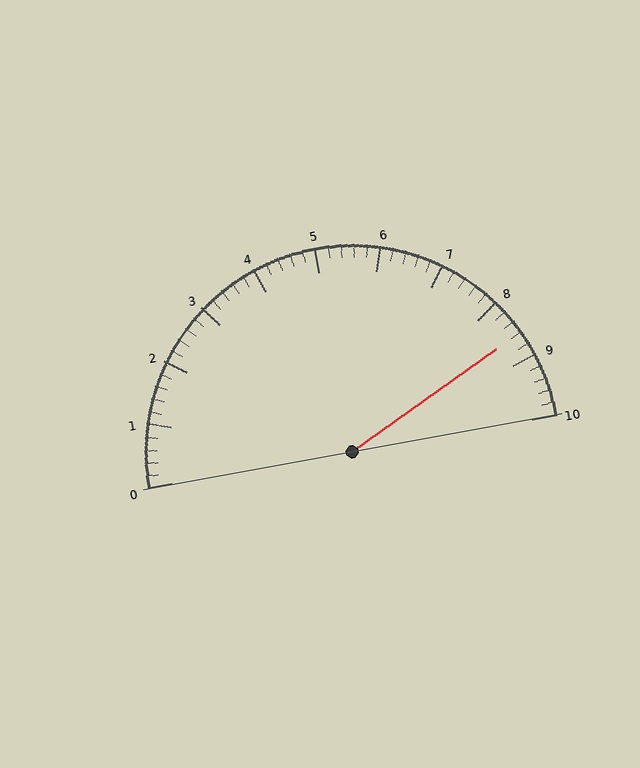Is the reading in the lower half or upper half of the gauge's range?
The reading is in the upper half of the range (0 to 10).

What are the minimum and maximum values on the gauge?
The gauge ranges from 0 to 10.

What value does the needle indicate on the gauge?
The needle indicates approximately 8.6.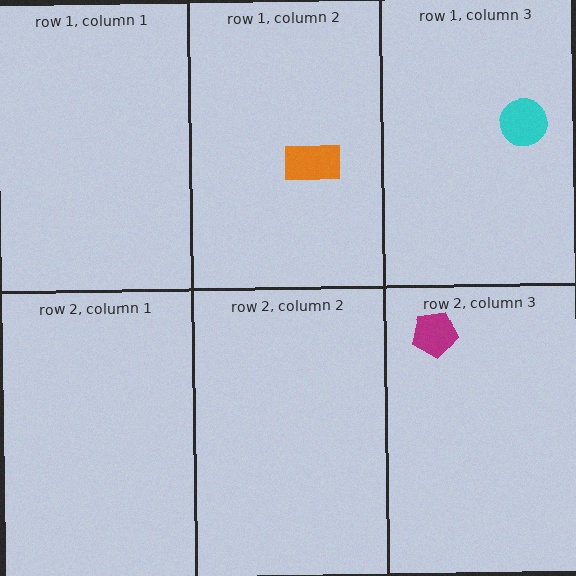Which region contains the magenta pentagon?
The row 2, column 3 region.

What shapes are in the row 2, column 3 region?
The magenta pentagon.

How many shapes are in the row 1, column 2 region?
1.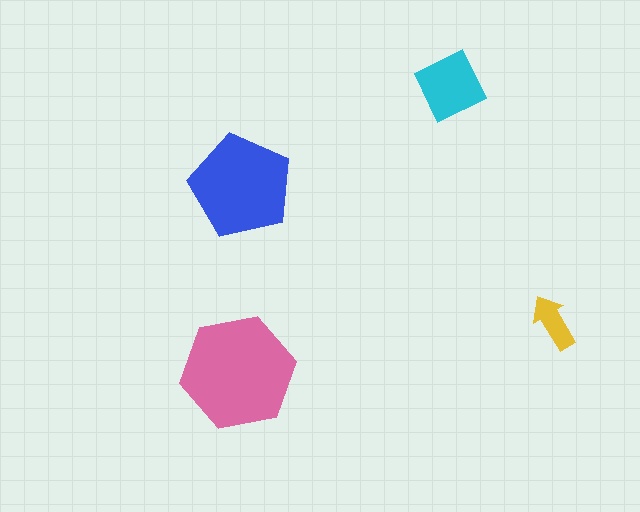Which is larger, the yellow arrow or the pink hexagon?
The pink hexagon.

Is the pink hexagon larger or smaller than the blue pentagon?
Larger.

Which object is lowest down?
The pink hexagon is bottommost.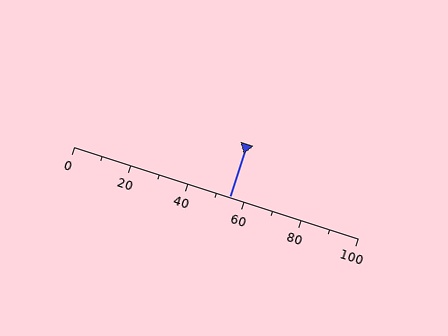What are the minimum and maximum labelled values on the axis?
The axis runs from 0 to 100.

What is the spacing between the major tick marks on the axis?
The major ticks are spaced 20 apart.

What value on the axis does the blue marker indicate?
The marker indicates approximately 55.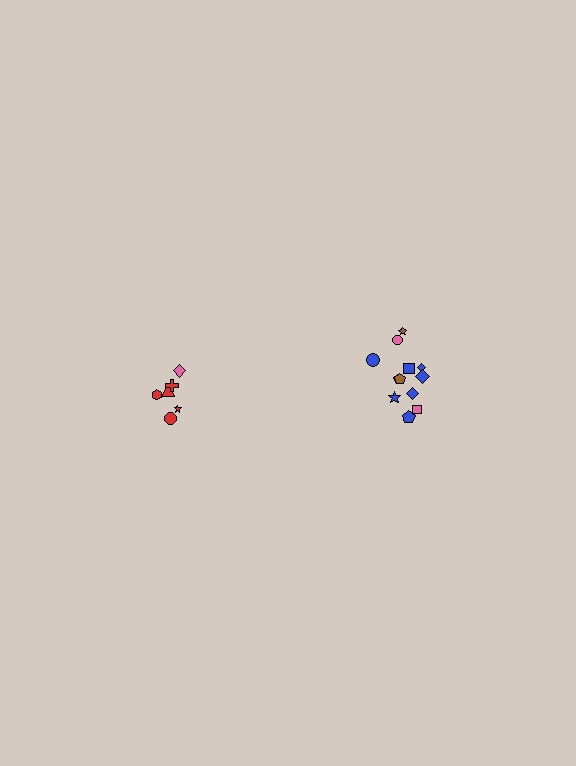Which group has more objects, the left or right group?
The right group.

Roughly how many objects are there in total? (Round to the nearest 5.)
Roughly 20 objects in total.